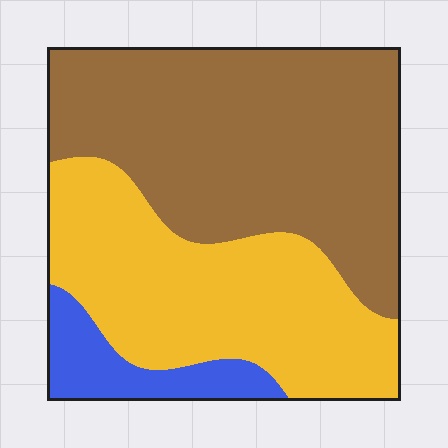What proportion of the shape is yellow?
Yellow takes up about three eighths (3/8) of the shape.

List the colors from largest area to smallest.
From largest to smallest: brown, yellow, blue.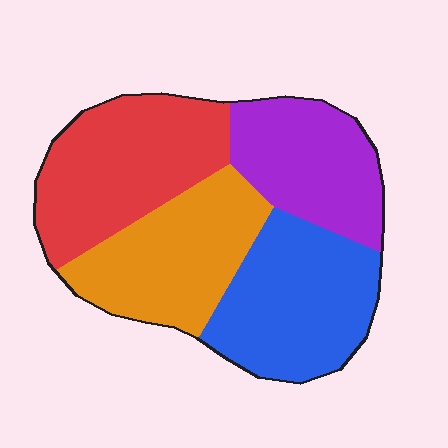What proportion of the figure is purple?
Purple covers about 20% of the figure.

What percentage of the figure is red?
Red takes up about one quarter (1/4) of the figure.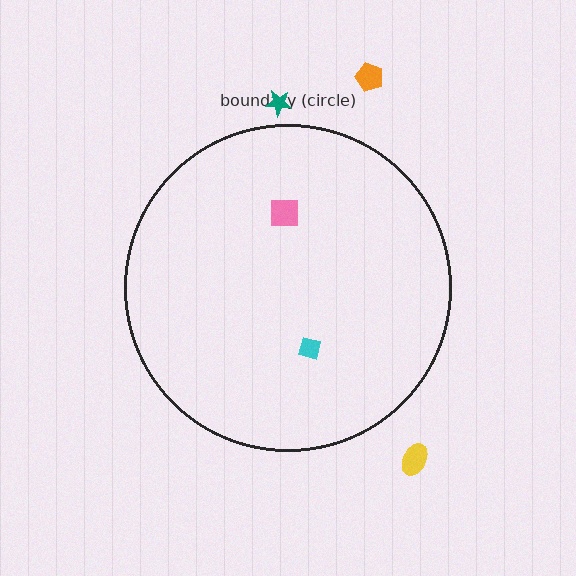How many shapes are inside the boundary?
2 inside, 3 outside.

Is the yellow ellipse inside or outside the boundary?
Outside.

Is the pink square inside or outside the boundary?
Inside.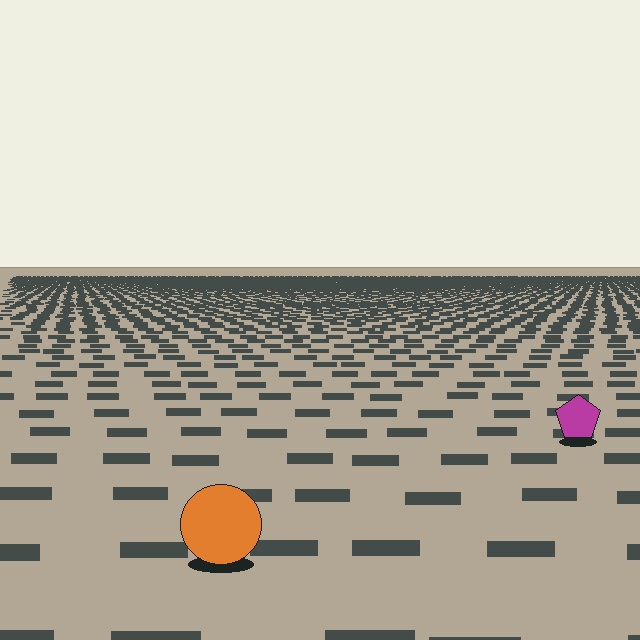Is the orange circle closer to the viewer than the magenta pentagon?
Yes. The orange circle is closer — you can tell from the texture gradient: the ground texture is coarser near it.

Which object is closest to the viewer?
The orange circle is closest. The texture marks near it are larger and more spread out.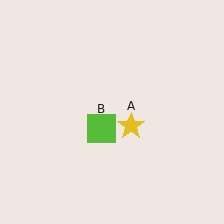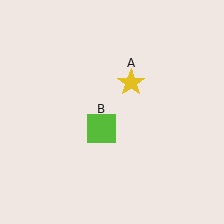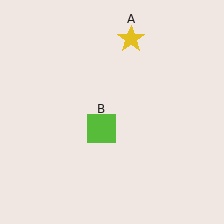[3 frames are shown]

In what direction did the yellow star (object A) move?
The yellow star (object A) moved up.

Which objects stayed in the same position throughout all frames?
Lime square (object B) remained stationary.